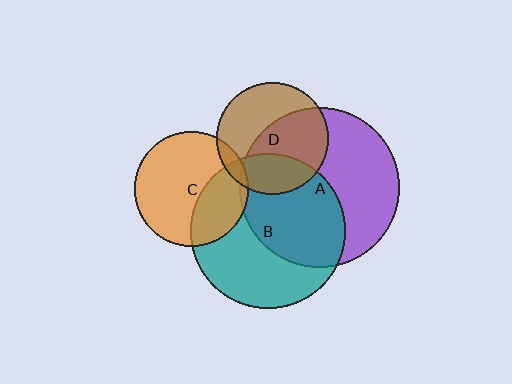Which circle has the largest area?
Circle A (purple).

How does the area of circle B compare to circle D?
Approximately 1.9 times.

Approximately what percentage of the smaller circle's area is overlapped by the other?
Approximately 30%.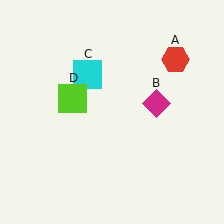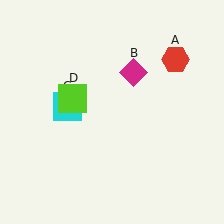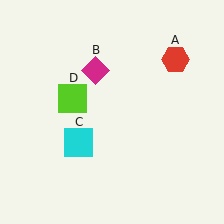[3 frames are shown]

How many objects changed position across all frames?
2 objects changed position: magenta diamond (object B), cyan square (object C).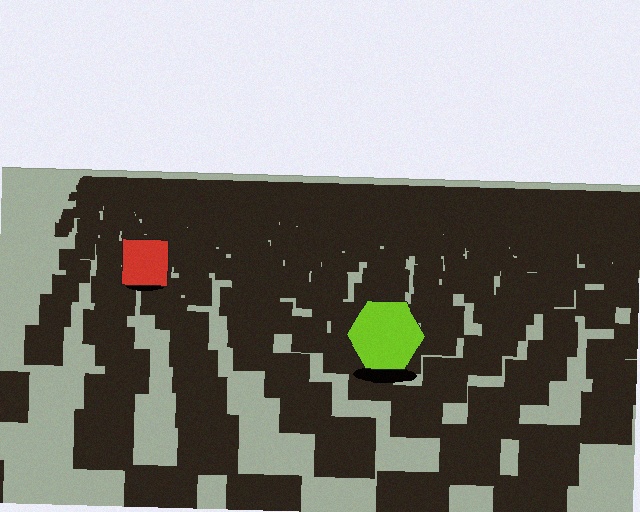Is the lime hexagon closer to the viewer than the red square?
Yes. The lime hexagon is closer — you can tell from the texture gradient: the ground texture is coarser near it.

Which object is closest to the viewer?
The lime hexagon is closest. The texture marks near it are larger and more spread out.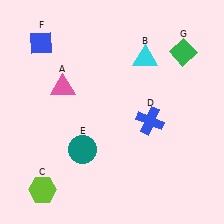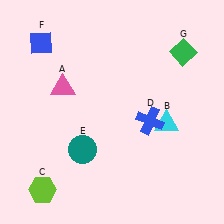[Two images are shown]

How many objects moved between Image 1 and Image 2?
1 object moved between the two images.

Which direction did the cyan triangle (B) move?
The cyan triangle (B) moved down.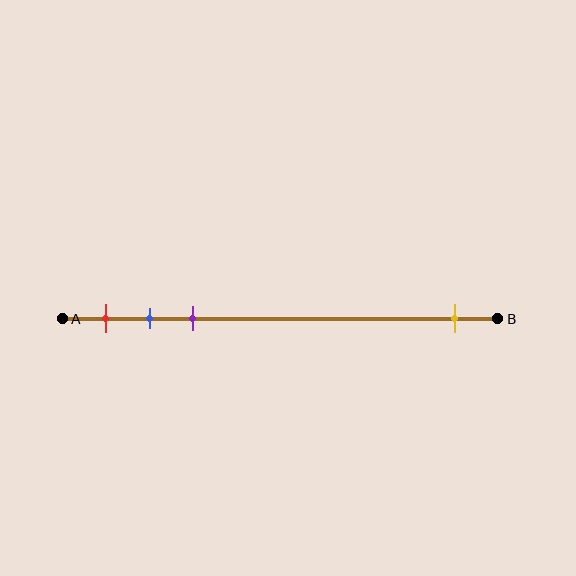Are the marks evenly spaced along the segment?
No, the marks are not evenly spaced.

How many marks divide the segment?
There are 4 marks dividing the segment.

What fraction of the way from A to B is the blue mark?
The blue mark is approximately 20% (0.2) of the way from A to B.